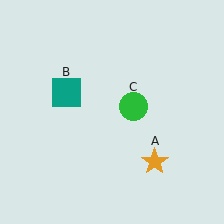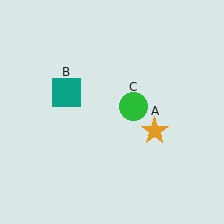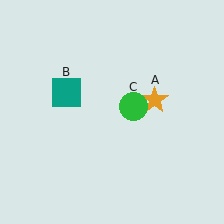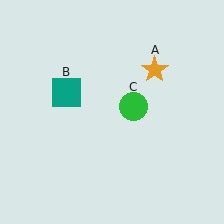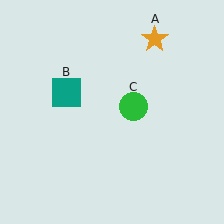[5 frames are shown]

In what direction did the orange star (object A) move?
The orange star (object A) moved up.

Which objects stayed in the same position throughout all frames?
Teal square (object B) and green circle (object C) remained stationary.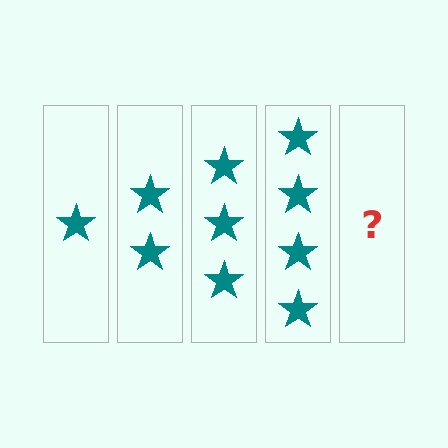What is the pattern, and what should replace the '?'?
The pattern is that each step adds one more star. The '?' should be 5 stars.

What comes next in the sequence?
The next element should be 5 stars.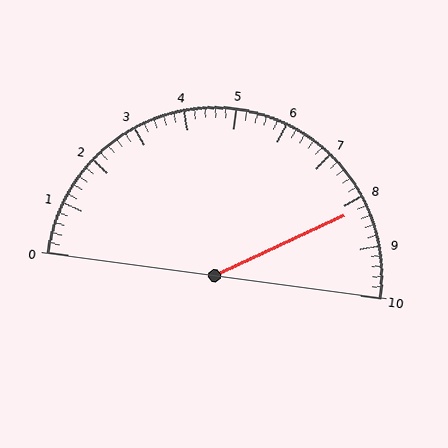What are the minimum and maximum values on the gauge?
The gauge ranges from 0 to 10.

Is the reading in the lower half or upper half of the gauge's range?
The reading is in the upper half of the range (0 to 10).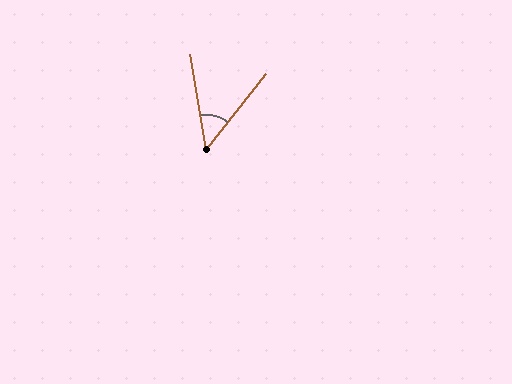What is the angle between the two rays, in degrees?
Approximately 48 degrees.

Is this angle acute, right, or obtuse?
It is acute.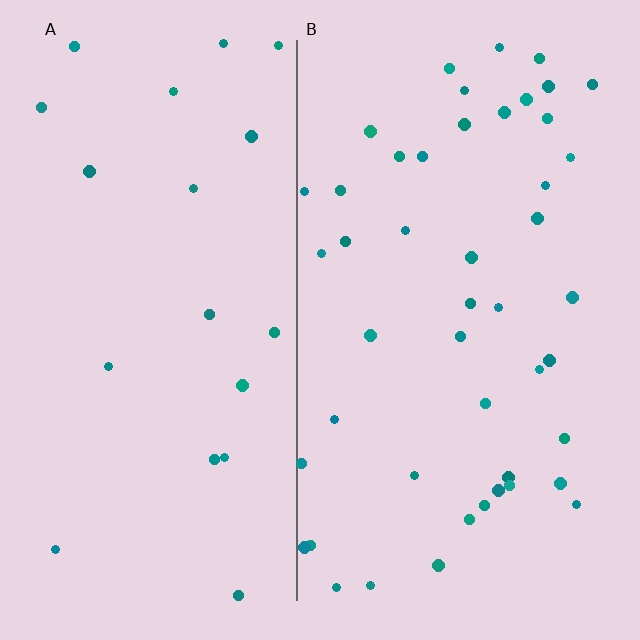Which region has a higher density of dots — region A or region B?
B (the right).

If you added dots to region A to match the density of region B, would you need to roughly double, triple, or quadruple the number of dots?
Approximately double.